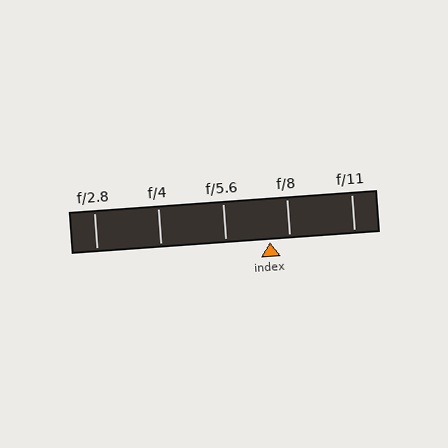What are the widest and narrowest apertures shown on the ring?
The widest aperture shown is f/2.8 and the narrowest is f/11.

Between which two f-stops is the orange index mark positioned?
The index mark is between f/5.6 and f/8.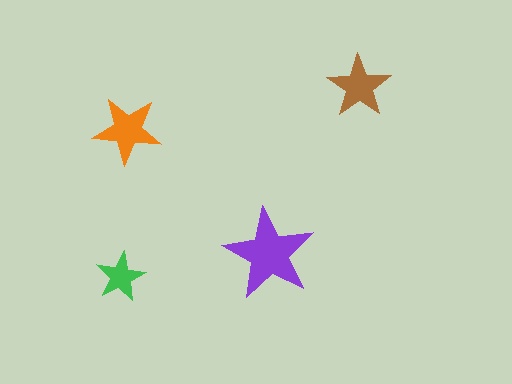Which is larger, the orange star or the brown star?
The orange one.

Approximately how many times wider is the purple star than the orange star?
About 1.5 times wider.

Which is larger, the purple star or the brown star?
The purple one.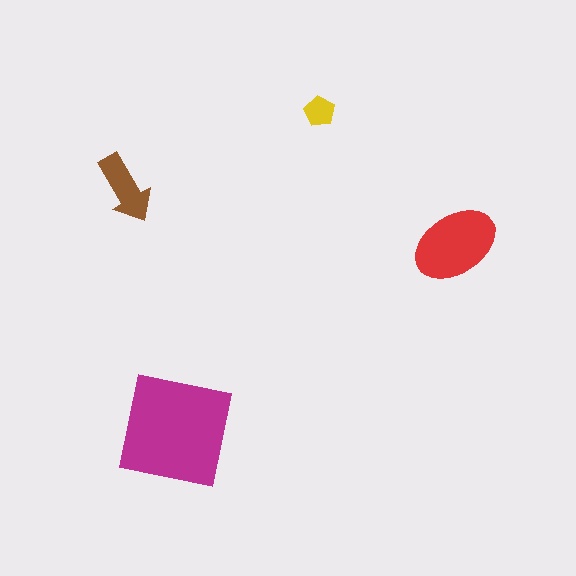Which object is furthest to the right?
The red ellipse is rightmost.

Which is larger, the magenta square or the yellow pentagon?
The magenta square.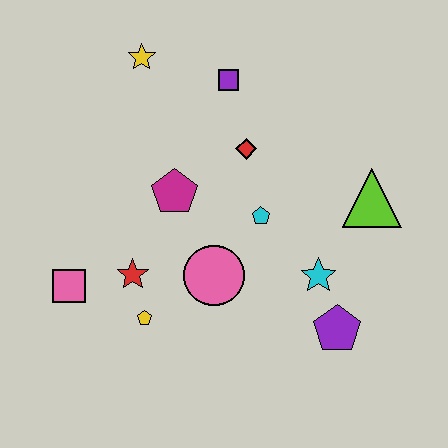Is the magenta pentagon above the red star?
Yes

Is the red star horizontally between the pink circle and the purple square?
No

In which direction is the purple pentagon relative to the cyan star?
The purple pentagon is below the cyan star.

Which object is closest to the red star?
The yellow pentagon is closest to the red star.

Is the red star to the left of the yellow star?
Yes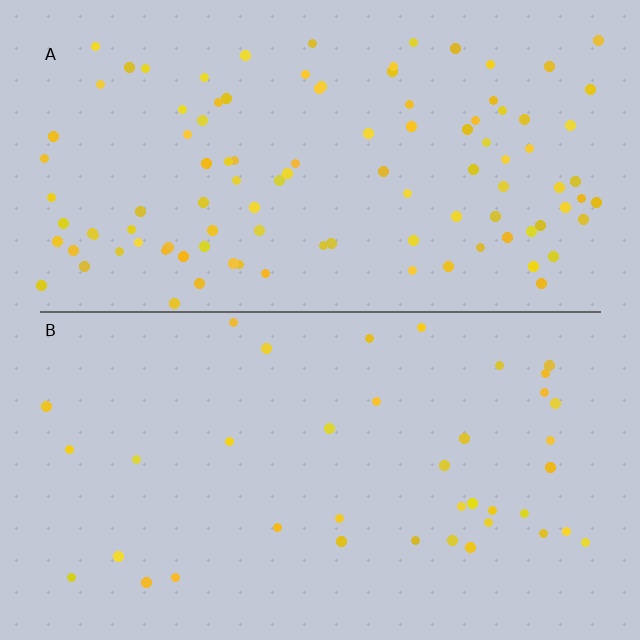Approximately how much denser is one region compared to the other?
Approximately 2.7× — region A over region B.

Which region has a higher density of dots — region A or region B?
A (the top).